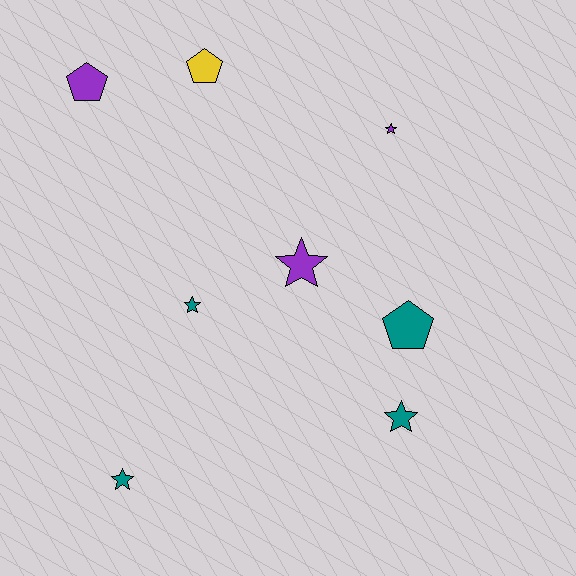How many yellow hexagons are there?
There are no yellow hexagons.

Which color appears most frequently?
Teal, with 4 objects.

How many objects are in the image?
There are 8 objects.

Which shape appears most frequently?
Star, with 5 objects.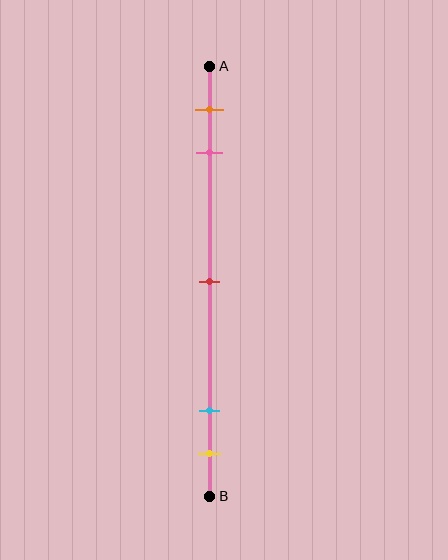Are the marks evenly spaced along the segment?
No, the marks are not evenly spaced.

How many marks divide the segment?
There are 5 marks dividing the segment.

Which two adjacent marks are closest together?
The cyan and yellow marks are the closest adjacent pair.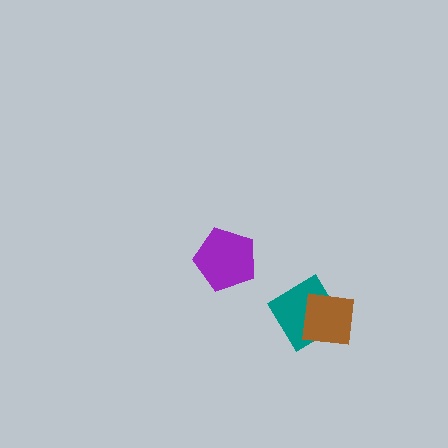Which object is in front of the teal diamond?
The brown square is in front of the teal diamond.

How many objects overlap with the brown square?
1 object overlaps with the brown square.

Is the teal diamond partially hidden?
Yes, it is partially covered by another shape.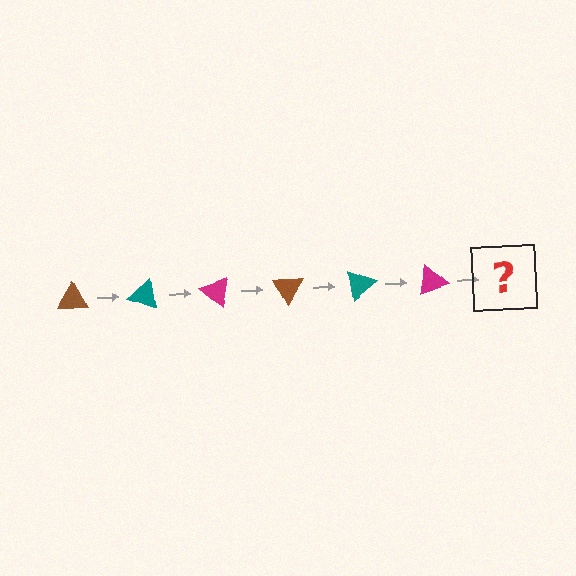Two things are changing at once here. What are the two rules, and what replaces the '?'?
The two rules are that it rotates 20 degrees each step and the color cycles through brown, teal, and magenta. The '?' should be a brown triangle, rotated 120 degrees from the start.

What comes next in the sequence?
The next element should be a brown triangle, rotated 120 degrees from the start.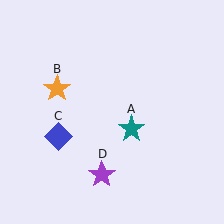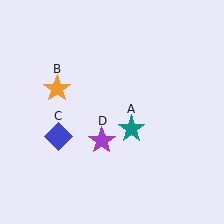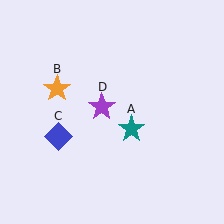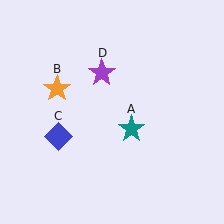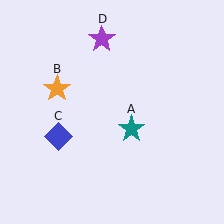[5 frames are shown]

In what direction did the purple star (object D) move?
The purple star (object D) moved up.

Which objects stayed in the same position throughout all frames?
Teal star (object A) and orange star (object B) and blue diamond (object C) remained stationary.